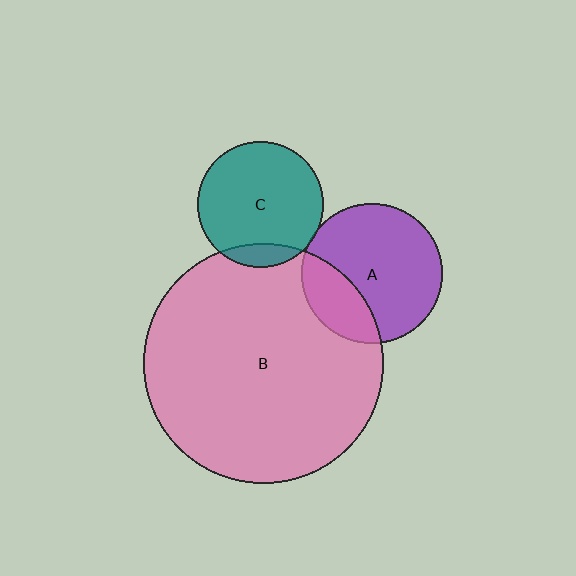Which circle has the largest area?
Circle B (pink).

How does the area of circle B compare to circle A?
Approximately 2.9 times.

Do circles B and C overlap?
Yes.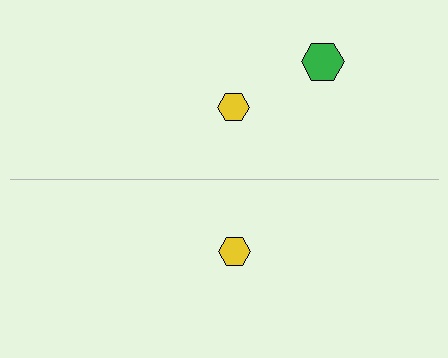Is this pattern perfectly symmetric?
No, the pattern is not perfectly symmetric. A green hexagon is missing from the bottom side.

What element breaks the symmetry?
A green hexagon is missing from the bottom side.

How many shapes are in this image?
There are 3 shapes in this image.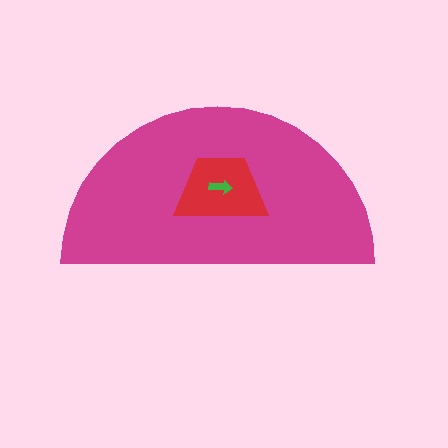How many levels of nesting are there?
3.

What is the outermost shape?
The magenta semicircle.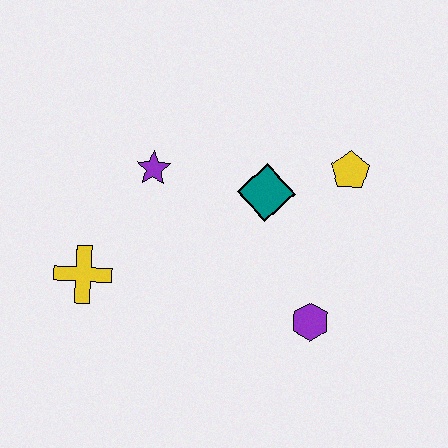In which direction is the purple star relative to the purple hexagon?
The purple star is to the left of the purple hexagon.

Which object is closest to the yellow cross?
The purple star is closest to the yellow cross.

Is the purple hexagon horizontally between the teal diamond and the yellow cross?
No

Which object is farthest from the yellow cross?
The yellow pentagon is farthest from the yellow cross.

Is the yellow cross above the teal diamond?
No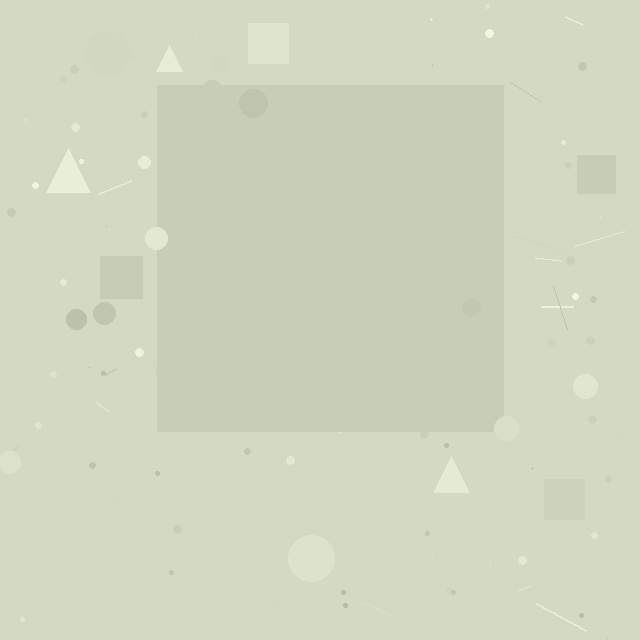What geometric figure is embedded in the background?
A square is embedded in the background.